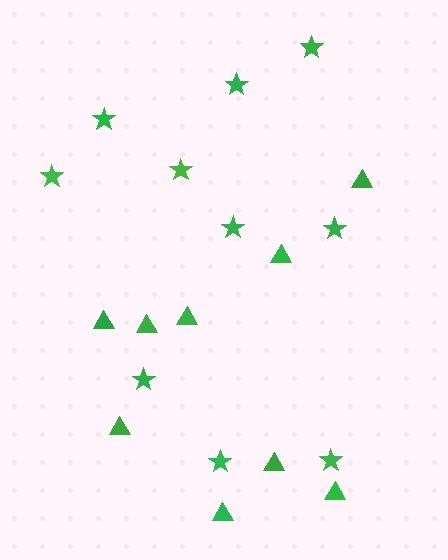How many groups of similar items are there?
There are 2 groups: one group of triangles (9) and one group of stars (10).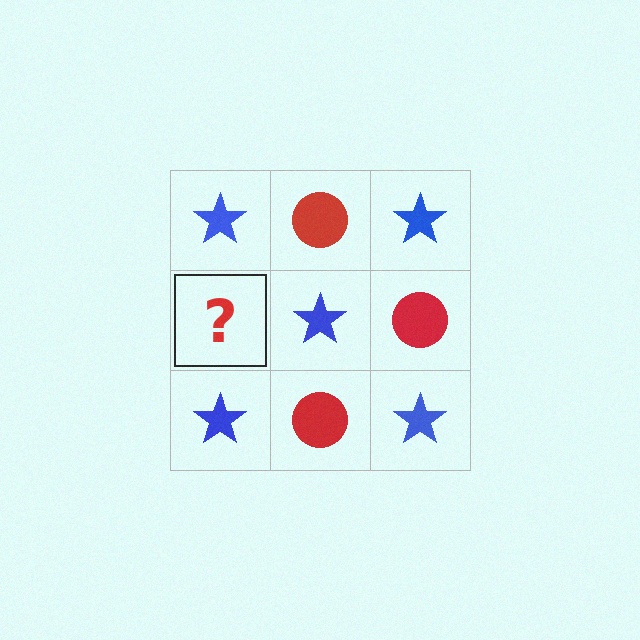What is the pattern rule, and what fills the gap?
The rule is that it alternates blue star and red circle in a checkerboard pattern. The gap should be filled with a red circle.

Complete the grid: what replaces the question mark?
The question mark should be replaced with a red circle.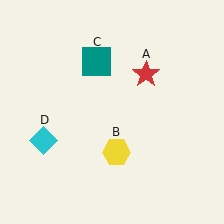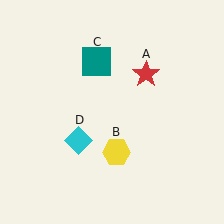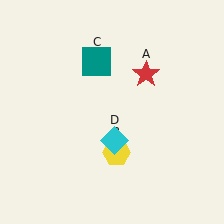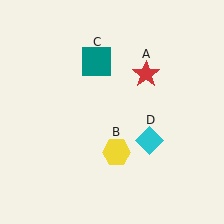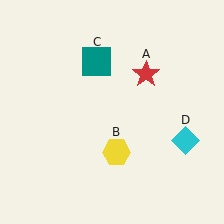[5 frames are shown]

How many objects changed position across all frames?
1 object changed position: cyan diamond (object D).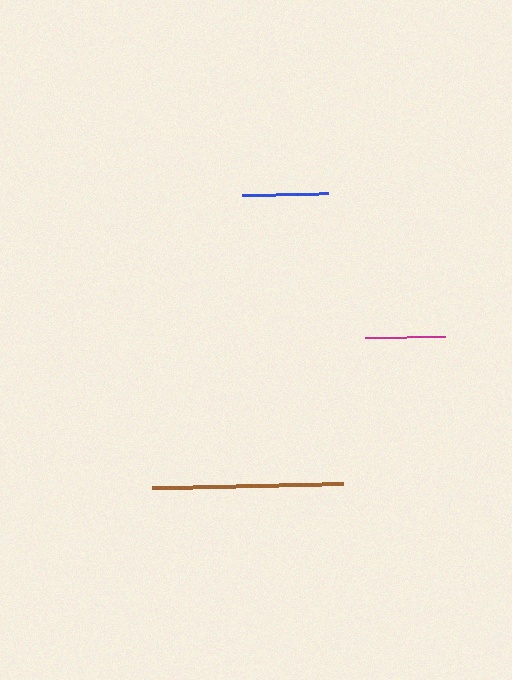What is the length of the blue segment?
The blue segment is approximately 87 pixels long.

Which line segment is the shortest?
The magenta line is the shortest at approximately 80 pixels.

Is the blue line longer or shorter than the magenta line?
The blue line is longer than the magenta line.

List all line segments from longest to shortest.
From longest to shortest: brown, blue, magenta.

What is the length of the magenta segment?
The magenta segment is approximately 80 pixels long.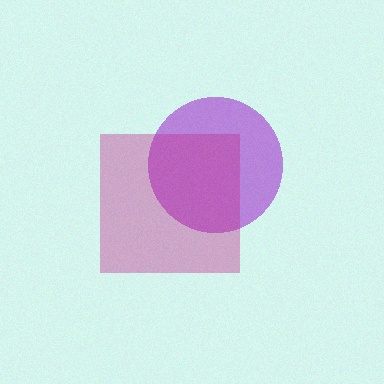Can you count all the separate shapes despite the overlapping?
Yes, there are 2 separate shapes.